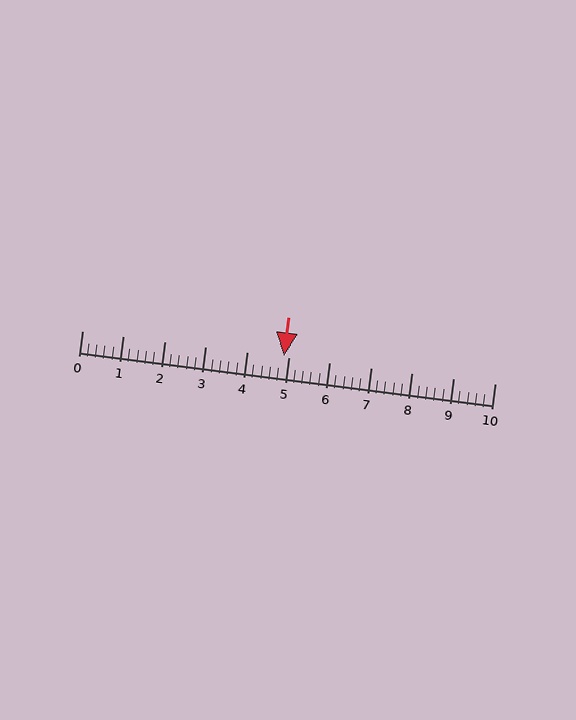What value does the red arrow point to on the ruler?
The red arrow points to approximately 4.9.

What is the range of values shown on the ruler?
The ruler shows values from 0 to 10.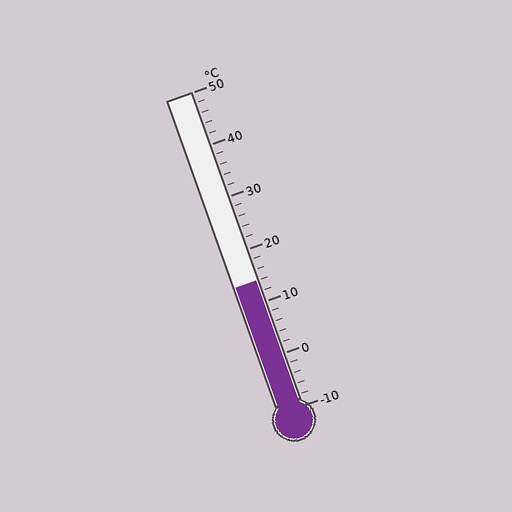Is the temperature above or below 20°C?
The temperature is below 20°C.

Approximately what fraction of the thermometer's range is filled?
The thermometer is filled to approximately 40% of its range.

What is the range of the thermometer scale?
The thermometer scale ranges from -10°C to 50°C.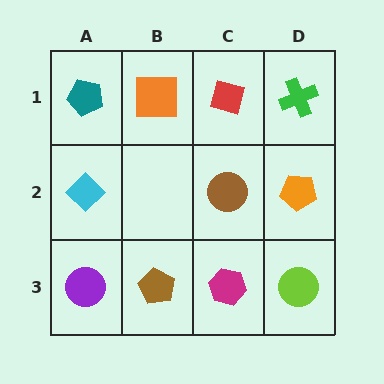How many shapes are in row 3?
4 shapes.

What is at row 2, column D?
An orange pentagon.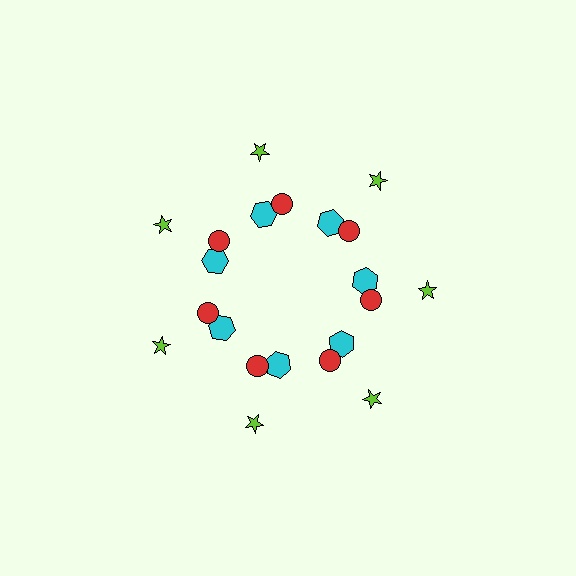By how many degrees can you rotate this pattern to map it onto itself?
The pattern maps onto itself every 51 degrees of rotation.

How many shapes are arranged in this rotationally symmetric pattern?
There are 21 shapes, arranged in 7 groups of 3.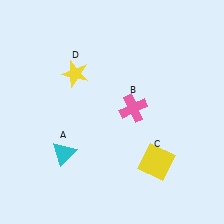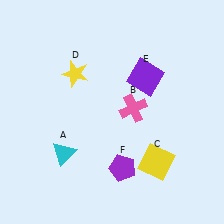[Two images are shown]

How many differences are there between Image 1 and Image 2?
There are 2 differences between the two images.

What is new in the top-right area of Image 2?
A purple square (E) was added in the top-right area of Image 2.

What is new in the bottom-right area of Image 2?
A purple pentagon (F) was added in the bottom-right area of Image 2.